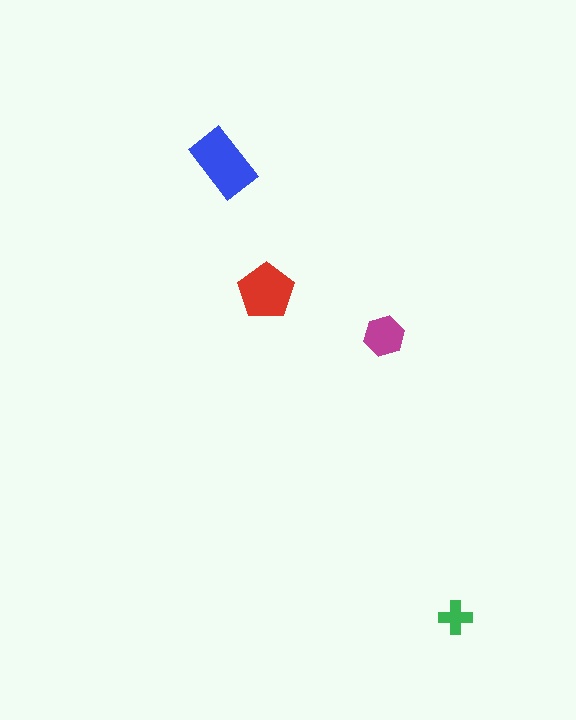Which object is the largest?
The blue rectangle.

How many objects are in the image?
There are 4 objects in the image.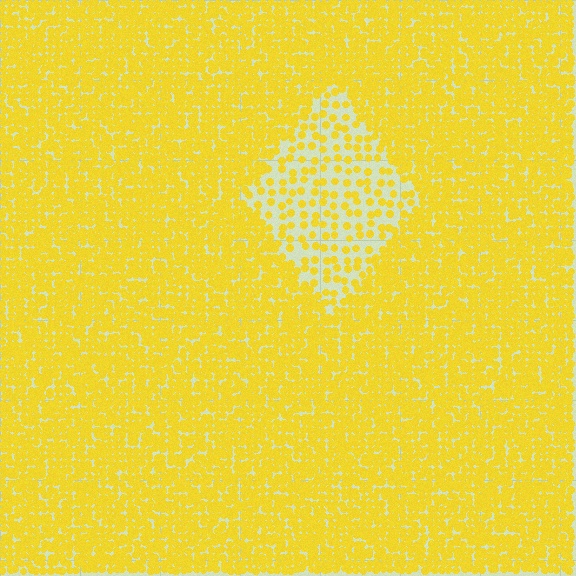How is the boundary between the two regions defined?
The boundary is defined by a change in element density (approximately 2.7x ratio). All elements are the same color, size, and shape.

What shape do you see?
I see a diamond.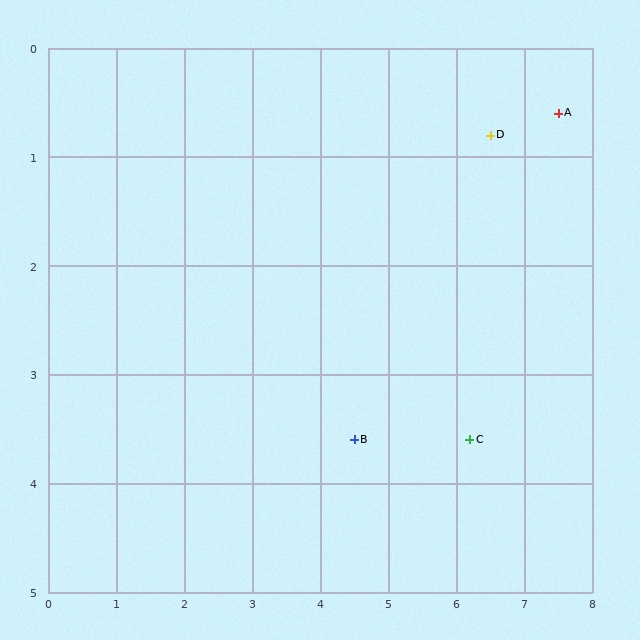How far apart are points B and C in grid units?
Points B and C are about 1.7 grid units apart.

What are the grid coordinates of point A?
Point A is at approximately (7.5, 0.6).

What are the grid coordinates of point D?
Point D is at approximately (6.5, 0.8).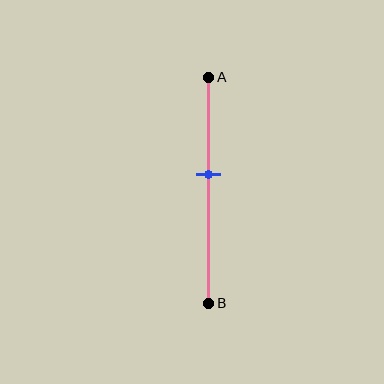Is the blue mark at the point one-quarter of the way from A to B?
No, the mark is at about 45% from A, not at the 25% one-quarter point.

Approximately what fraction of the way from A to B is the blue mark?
The blue mark is approximately 45% of the way from A to B.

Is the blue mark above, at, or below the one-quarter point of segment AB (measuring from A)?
The blue mark is below the one-quarter point of segment AB.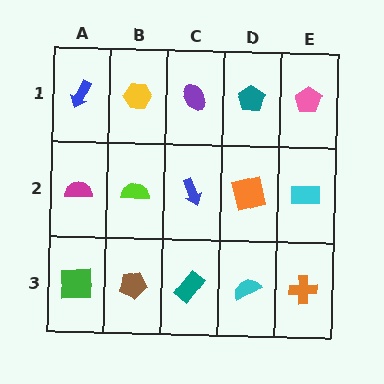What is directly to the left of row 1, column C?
A yellow hexagon.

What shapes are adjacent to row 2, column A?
A blue arrow (row 1, column A), a green square (row 3, column A), a lime semicircle (row 2, column B).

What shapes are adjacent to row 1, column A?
A magenta semicircle (row 2, column A), a yellow hexagon (row 1, column B).